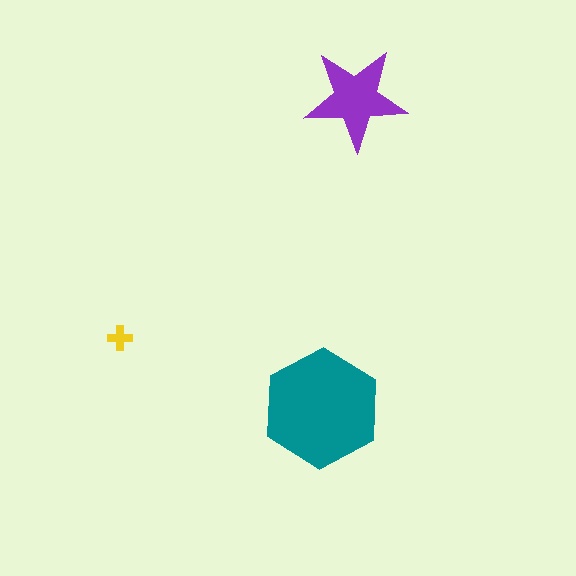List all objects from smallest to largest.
The yellow cross, the purple star, the teal hexagon.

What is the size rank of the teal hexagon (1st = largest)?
1st.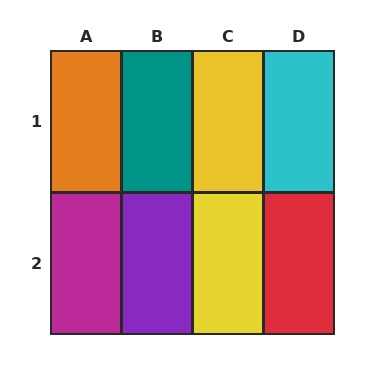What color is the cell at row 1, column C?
Yellow.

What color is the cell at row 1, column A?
Orange.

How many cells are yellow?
2 cells are yellow.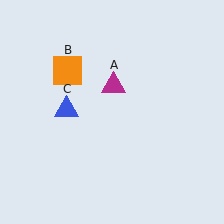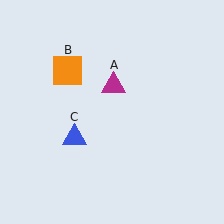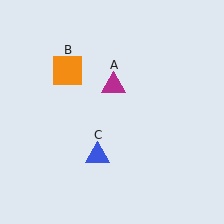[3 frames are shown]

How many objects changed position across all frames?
1 object changed position: blue triangle (object C).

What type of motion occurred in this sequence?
The blue triangle (object C) rotated counterclockwise around the center of the scene.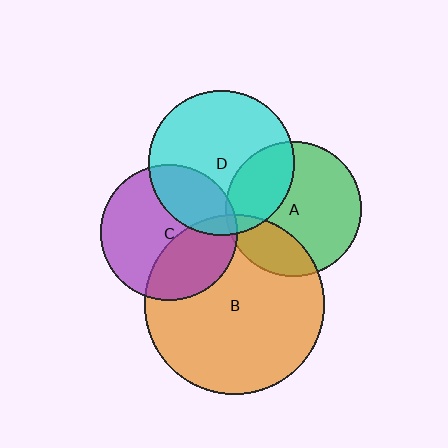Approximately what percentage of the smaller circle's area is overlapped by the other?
Approximately 5%.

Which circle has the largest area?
Circle B (orange).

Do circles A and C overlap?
Yes.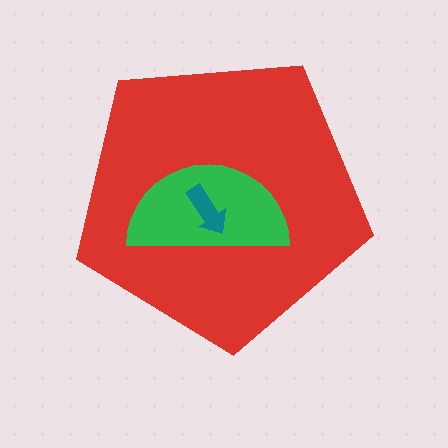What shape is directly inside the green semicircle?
The teal arrow.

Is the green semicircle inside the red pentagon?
Yes.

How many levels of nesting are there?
3.